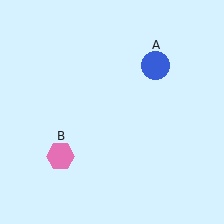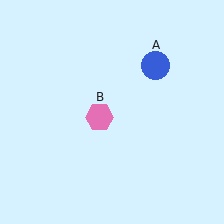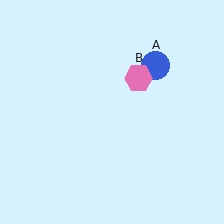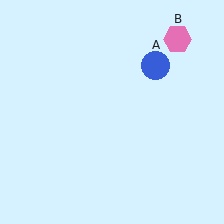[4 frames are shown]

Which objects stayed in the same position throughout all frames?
Blue circle (object A) remained stationary.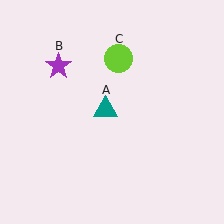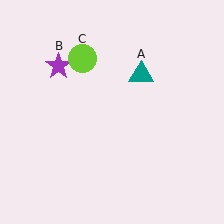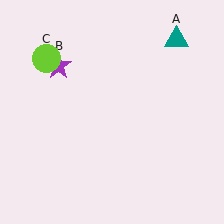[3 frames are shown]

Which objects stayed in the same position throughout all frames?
Purple star (object B) remained stationary.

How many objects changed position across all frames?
2 objects changed position: teal triangle (object A), lime circle (object C).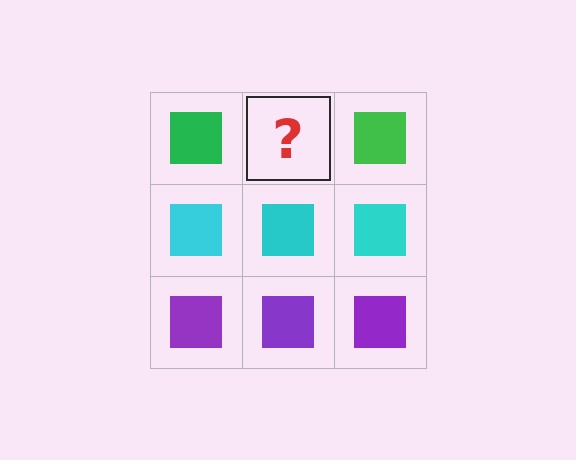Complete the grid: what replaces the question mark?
The question mark should be replaced with a green square.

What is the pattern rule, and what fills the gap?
The rule is that each row has a consistent color. The gap should be filled with a green square.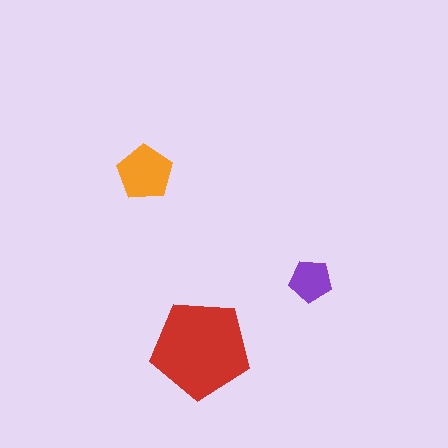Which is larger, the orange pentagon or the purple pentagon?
The orange one.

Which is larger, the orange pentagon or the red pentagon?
The red one.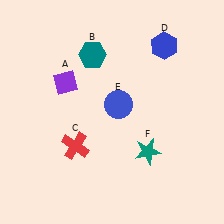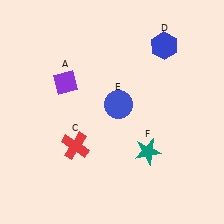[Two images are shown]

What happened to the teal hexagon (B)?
The teal hexagon (B) was removed in Image 2. It was in the top-left area of Image 1.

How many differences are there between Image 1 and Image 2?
There is 1 difference between the two images.